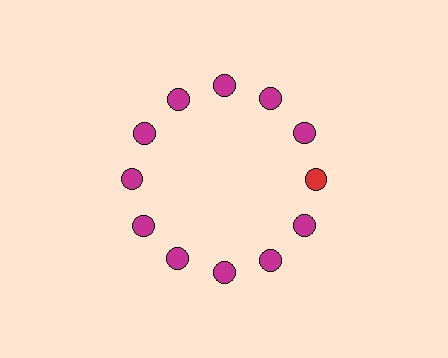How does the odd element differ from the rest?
It has a different color: red instead of magenta.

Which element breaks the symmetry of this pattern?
The red circle at roughly the 3 o'clock position breaks the symmetry. All other shapes are magenta circles.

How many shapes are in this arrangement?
There are 12 shapes arranged in a ring pattern.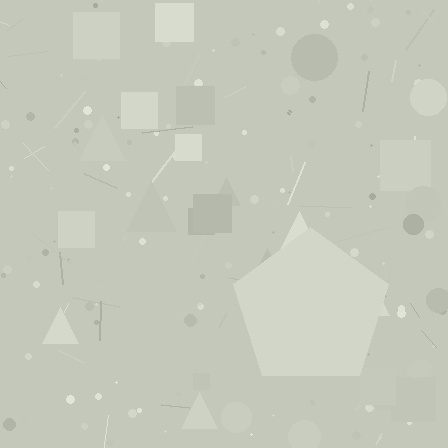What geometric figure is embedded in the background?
A pentagon is embedded in the background.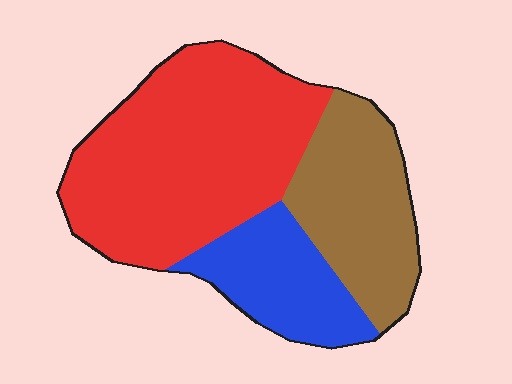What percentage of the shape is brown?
Brown covers roughly 25% of the shape.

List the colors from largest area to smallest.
From largest to smallest: red, brown, blue.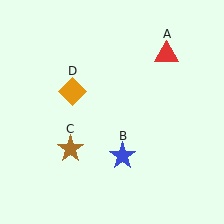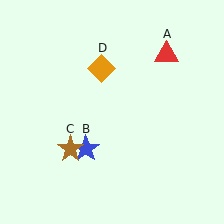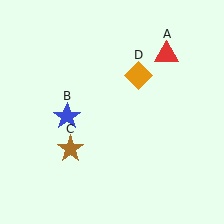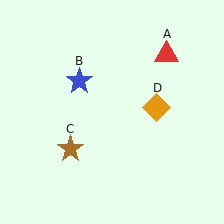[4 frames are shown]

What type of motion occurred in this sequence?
The blue star (object B), orange diamond (object D) rotated clockwise around the center of the scene.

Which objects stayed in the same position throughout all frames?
Red triangle (object A) and brown star (object C) remained stationary.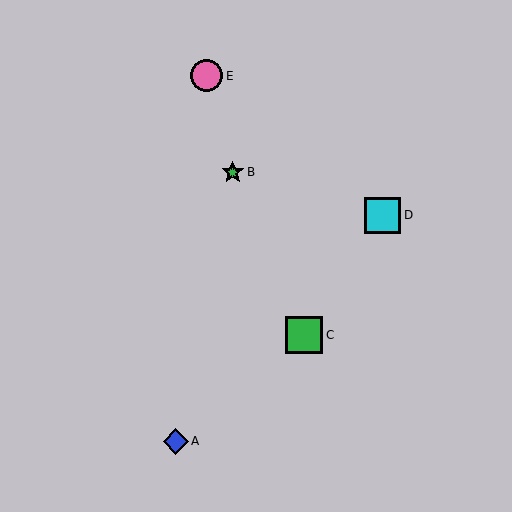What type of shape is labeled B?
Shape B is a green star.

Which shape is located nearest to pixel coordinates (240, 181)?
The green star (labeled B) at (233, 172) is nearest to that location.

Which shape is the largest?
The green square (labeled C) is the largest.